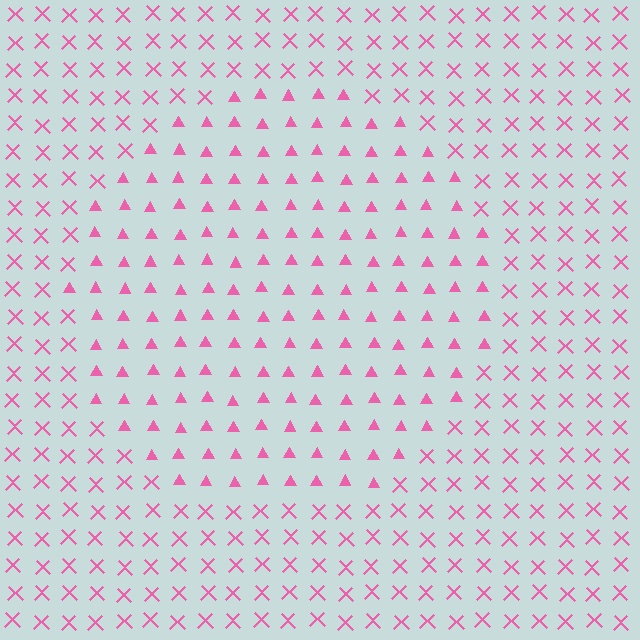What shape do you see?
I see a circle.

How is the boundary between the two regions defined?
The boundary is defined by a change in element shape: triangles inside vs. X marks outside. All elements share the same color and spacing.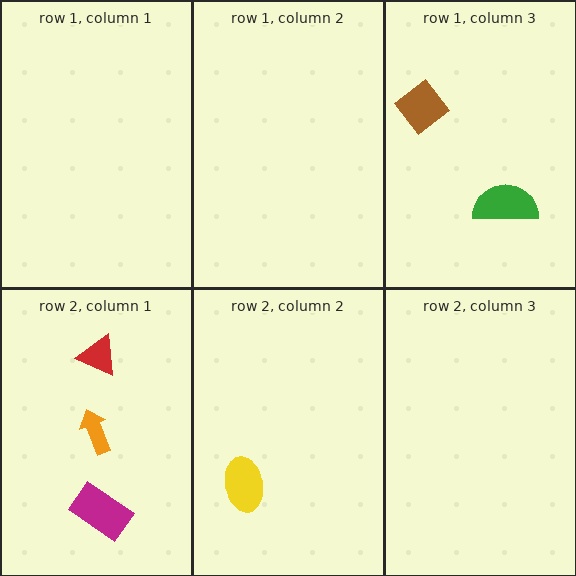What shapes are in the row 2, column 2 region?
The yellow ellipse.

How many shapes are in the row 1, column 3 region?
2.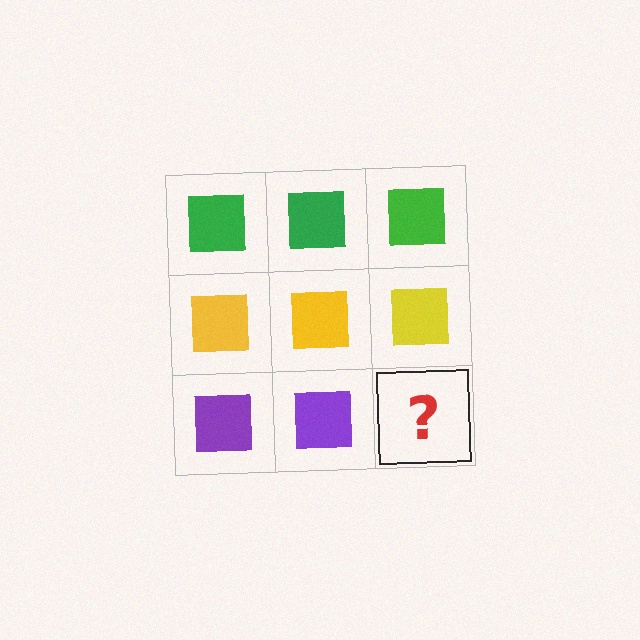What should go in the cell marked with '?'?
The missing cell should contain a purple square.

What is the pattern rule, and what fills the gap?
The rule is that each row has a consistent color. The gap should be filled with a purple square.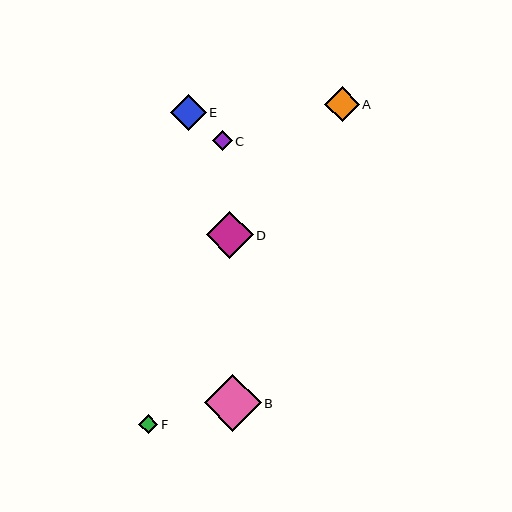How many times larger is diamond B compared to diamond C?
Diamond B is approximately 2.9 times the size of diamond C.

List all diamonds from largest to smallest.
From largest to smallest: B, D, E, A, C, F.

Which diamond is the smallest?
Diamond F is the smallest with a size of approximately 19 pixels.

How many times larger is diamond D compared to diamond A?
Diamond D is approximately 1.4 times the size of diamond A.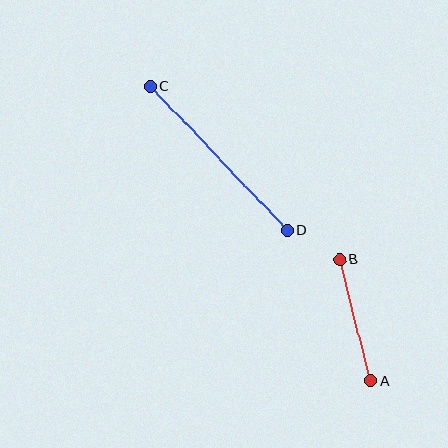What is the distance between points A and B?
The distance is approximately 125 pixels.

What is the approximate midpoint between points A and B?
The midpoint is at approximately (355, 320) pixels.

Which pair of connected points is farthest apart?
Points C and D are farthest apart.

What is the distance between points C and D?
The distance is approximately 199 pixels.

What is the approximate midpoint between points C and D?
The midpoint is at approximately (219, 158) pixels.